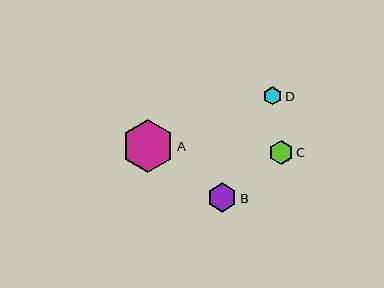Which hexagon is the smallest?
Hexagon D is the smallest with a size of approximately 18 pixels.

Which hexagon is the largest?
Hexagon A is the largest with a size of approximately 52 pixels.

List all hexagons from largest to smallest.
From largest to smallest: A, B, C, D.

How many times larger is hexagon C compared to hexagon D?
Hexagon C is approximately 1.3 times the size of hexagon D.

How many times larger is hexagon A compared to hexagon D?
Hexagon A is approximately 2.9 times the size of hexagon D.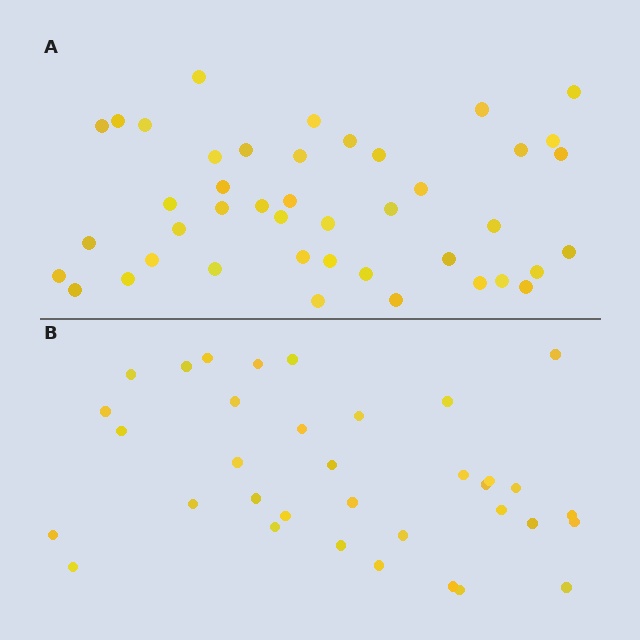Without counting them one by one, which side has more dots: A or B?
Region A (the top region) has more dots.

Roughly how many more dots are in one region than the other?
Region A has roughly 8 or so more dots than region B.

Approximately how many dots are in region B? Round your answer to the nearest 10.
About 40 dots. (The exact count is 35, which rounds to 40.)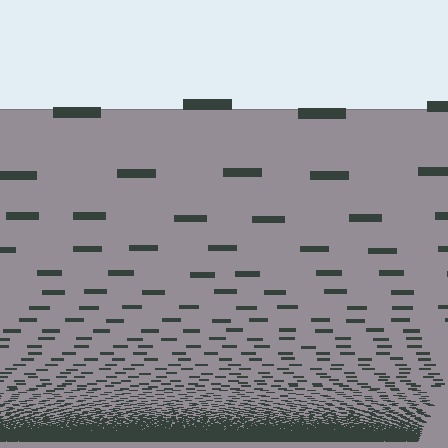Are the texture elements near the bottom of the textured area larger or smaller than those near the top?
Smaller. The gradient is inverted — elements near the bottom are smaller and denser.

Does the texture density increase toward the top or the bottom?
Density increases toward the bottom.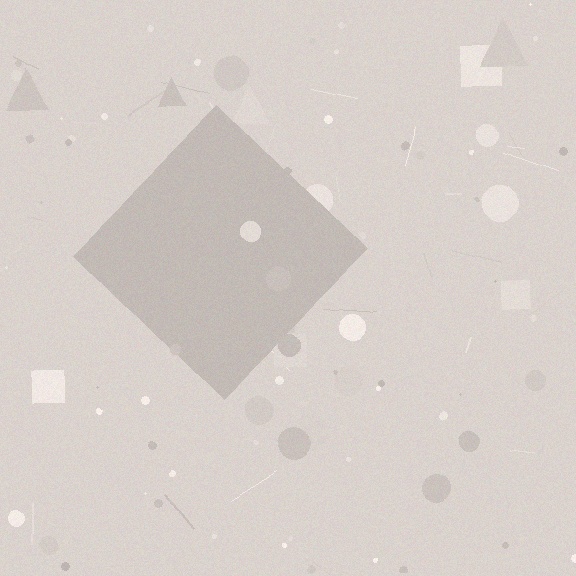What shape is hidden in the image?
A diamond is hidden in the image.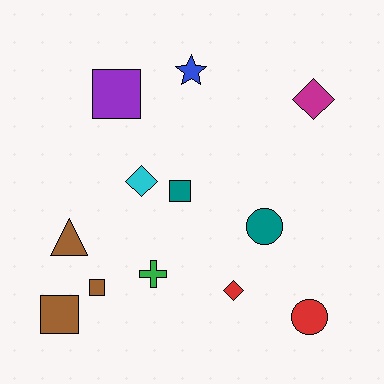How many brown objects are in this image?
There are 3 brown objects.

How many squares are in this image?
There are 4 squares.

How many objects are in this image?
There are 12 objects.